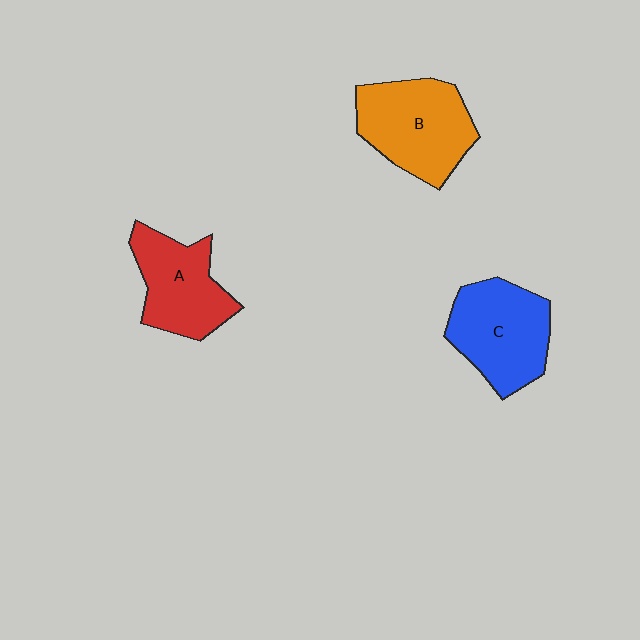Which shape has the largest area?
Shape B (orange).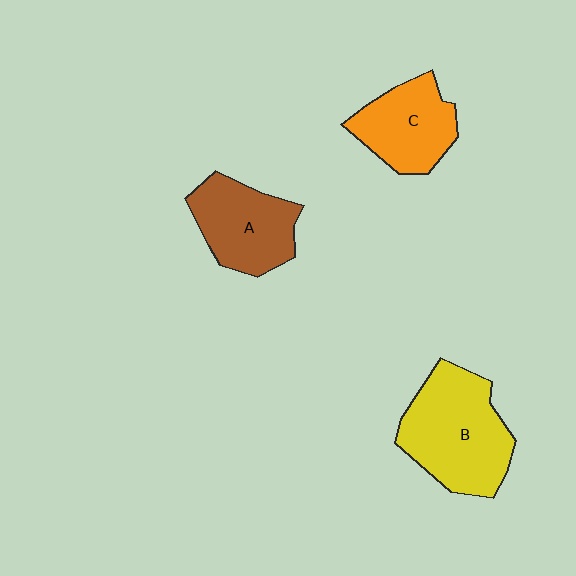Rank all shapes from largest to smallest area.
From largest to smallest: B (yellow), A (brown), C (orange).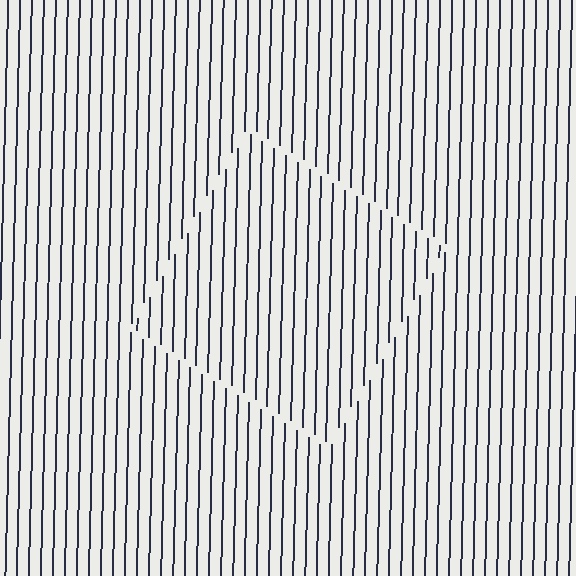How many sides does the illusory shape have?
4 sides — the line-ends trace a square.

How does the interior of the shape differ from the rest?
The interior of the shape contains the same grating, shifted by half a period — the contour is defined by the phase discontinuity where line-ends from the inner and outer gratings abut.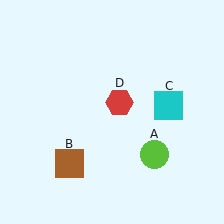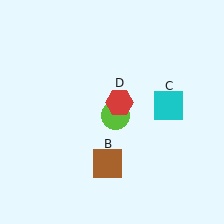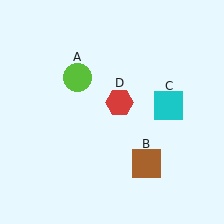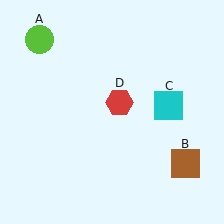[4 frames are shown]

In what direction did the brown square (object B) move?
The brown square (object B) moved right.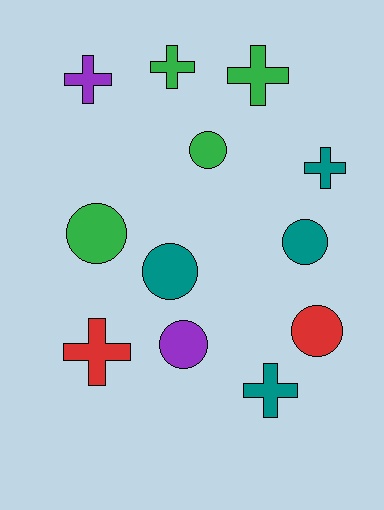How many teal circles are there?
There are 2 teal circles.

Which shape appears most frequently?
Circle, with 6 objects.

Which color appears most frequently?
Teal, with 4 objects.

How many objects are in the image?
There are 12 objects.